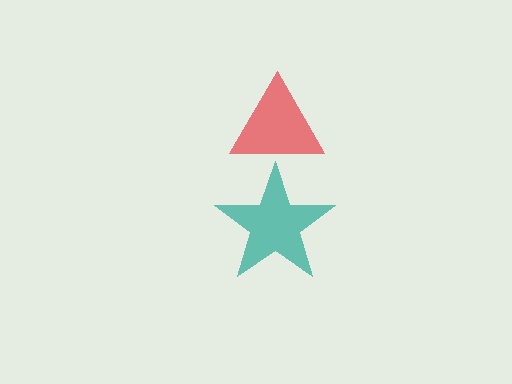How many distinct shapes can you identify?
There are 2 distinct shapes: a red triangle, a teal star.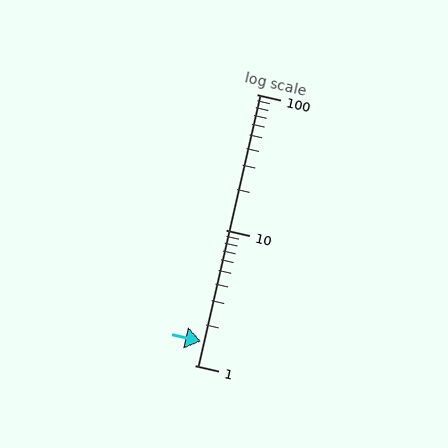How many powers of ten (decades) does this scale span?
The scale spans 2 decades, from 1 to 100.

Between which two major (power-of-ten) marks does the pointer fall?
The pointer is between 1 and 10.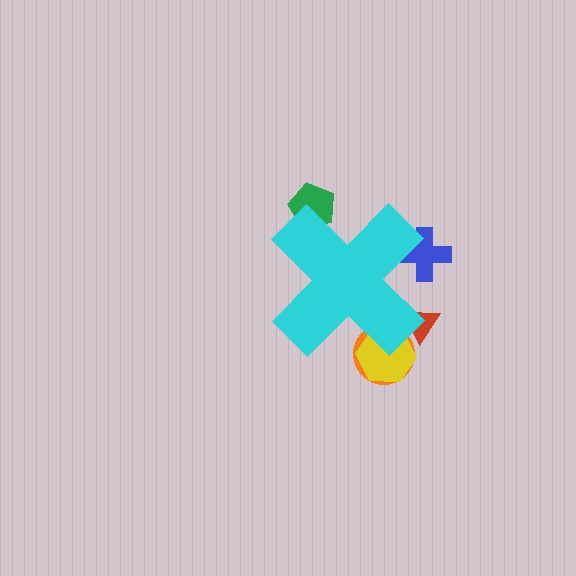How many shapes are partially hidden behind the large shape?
5 shapes are partially hidden.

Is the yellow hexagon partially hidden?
Yes, the yellow hexagon is partially hidden behind the cyan cross.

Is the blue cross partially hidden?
Yes, the blue cross is partially hidden behind the cyan cross.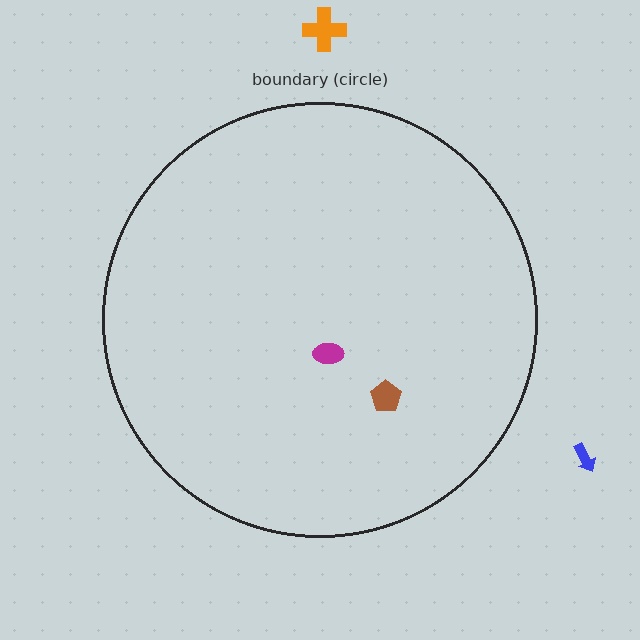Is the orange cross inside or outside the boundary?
Outside.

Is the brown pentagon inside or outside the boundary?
Inside.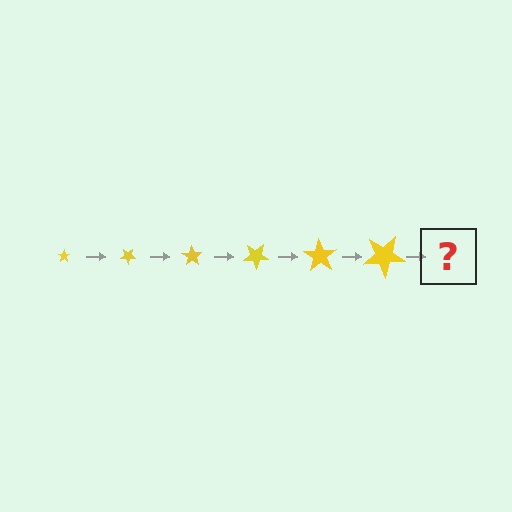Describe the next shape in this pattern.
It should be a star, larger than the previous one and rotated 210 degrees from the start.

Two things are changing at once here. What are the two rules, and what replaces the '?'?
The two rules are that the star grows larger each step and it rotates 35 degrees each step. The '?' should be a star, larger than the previous one and rotated 210 degrees from the start.